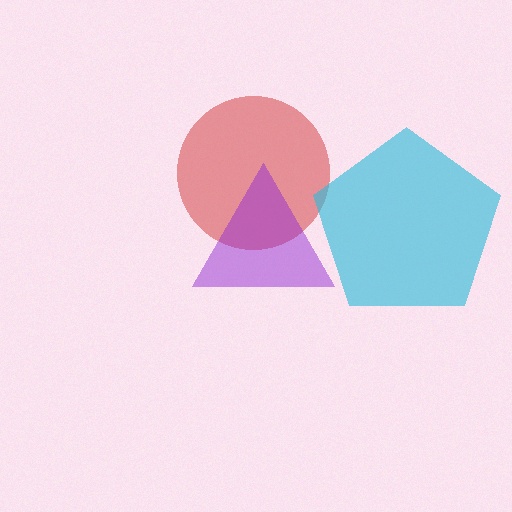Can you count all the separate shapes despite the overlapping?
Yes, there are 3 separate shapes.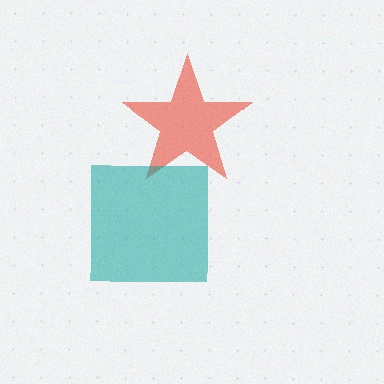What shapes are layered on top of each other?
The layered shapes are: a red star, a teal square.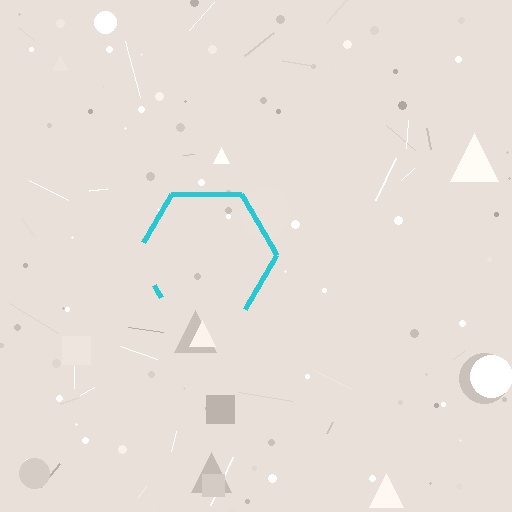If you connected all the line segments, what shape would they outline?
They would outline a hexagon.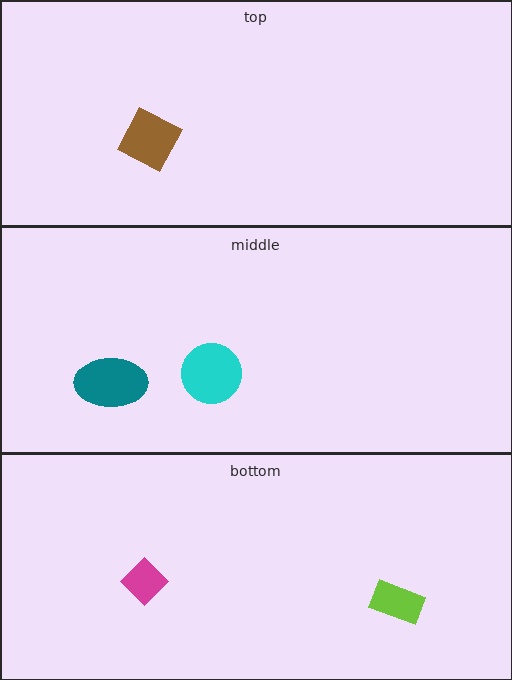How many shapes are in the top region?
1.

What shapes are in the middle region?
The cyan circle, the teal ellipse.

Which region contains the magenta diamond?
The bottom region.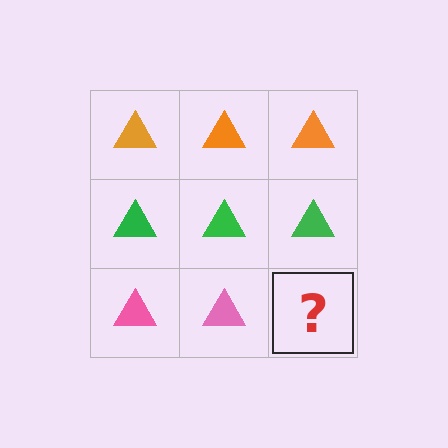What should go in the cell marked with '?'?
The missing cell should contain a pink triangle.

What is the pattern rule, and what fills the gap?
The rule is that each row has a consistent color. The gap should be filled with a pink triangle.